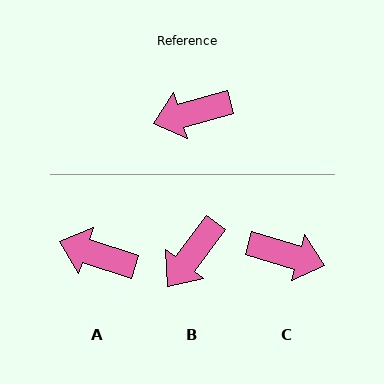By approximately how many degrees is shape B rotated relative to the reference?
Approximately 37 degrees counter-clockwise.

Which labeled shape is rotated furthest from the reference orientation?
C, about 148 degrees away.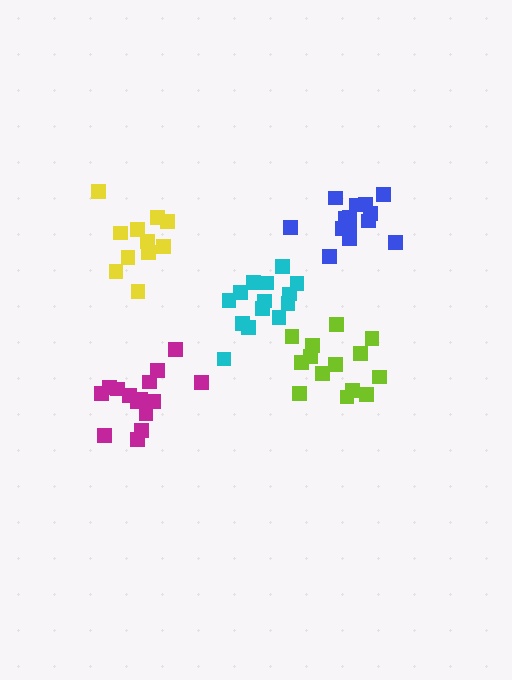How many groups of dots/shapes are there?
There are 5 groups.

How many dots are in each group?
Group 1: 11 dots, Group 2: 14 dots, Group 3: 15 dots, Group 4: 14 dots, Group 5: 14 dots (68 total).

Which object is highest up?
The blue cluster is topmost.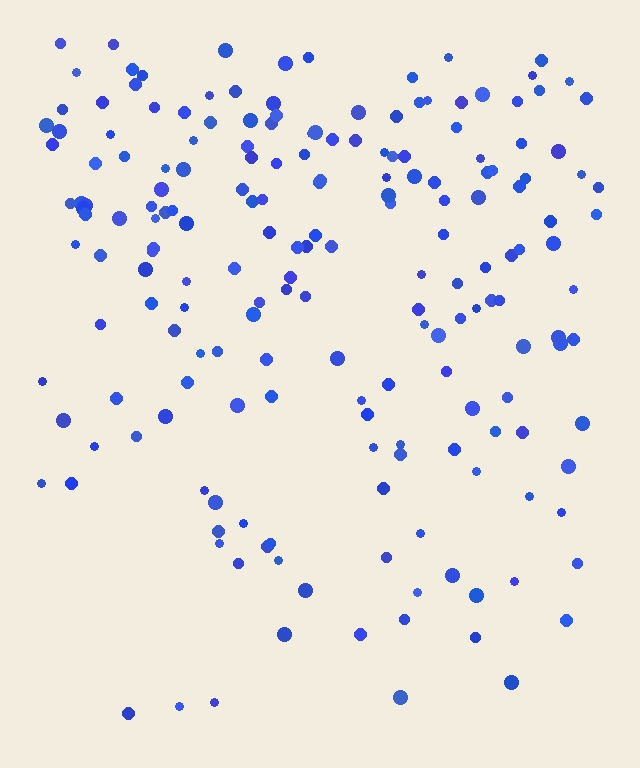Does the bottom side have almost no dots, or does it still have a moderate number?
Still a moderate number, just noticeably fewer than the top.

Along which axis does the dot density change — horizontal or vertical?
Vertical.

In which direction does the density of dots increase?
From bottom to top, with the top side densest.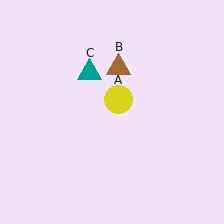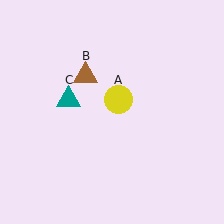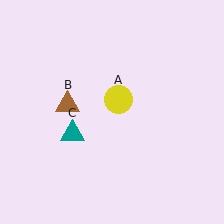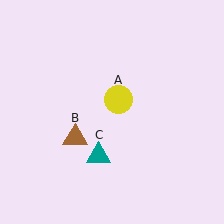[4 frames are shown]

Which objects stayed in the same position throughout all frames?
Yellow circle (object A) remained stationary.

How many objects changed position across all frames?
2 objects changed position: brown triangle (object B), teal triangle (object C).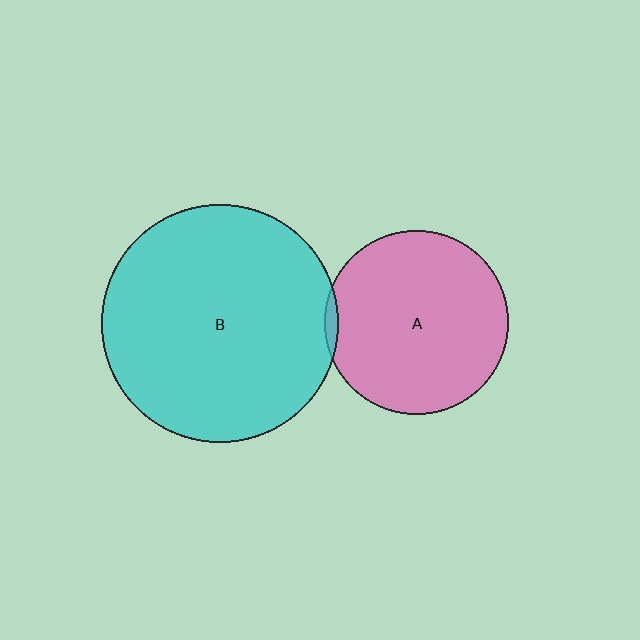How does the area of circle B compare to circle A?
Approximately 1.7 times.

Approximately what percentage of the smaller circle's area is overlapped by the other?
Approximately 5%.